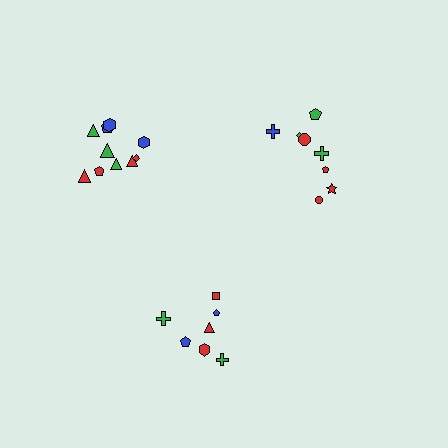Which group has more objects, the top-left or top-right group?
The top-left group.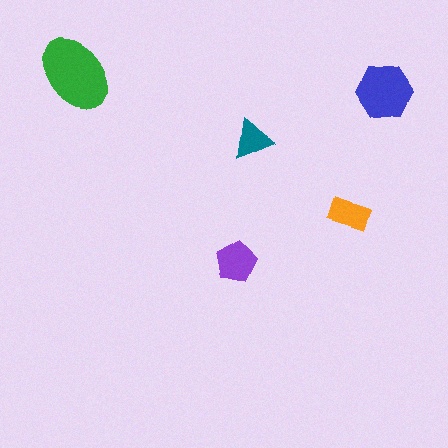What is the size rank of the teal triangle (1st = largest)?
5th.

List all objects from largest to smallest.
The green ellipse, the blue hexagon, the purple pentagon, the orange rectangle, the teal triangle.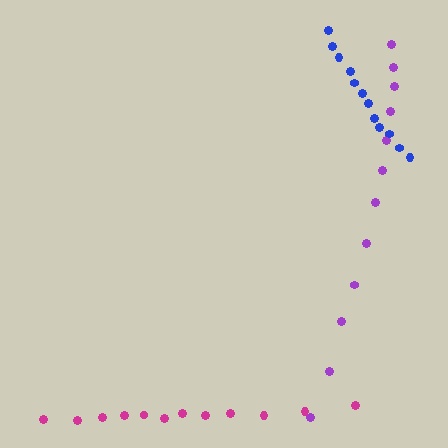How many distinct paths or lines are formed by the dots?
There are 3 distinct paths.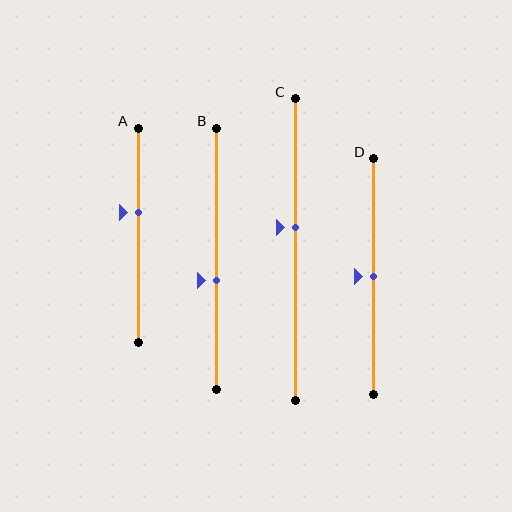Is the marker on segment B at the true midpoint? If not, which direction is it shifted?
No, the marker on segment B is shifted downward by about 8% of the segment length.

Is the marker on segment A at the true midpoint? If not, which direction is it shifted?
No, the marker on segment A is shifted upward by about 11% of the segment length.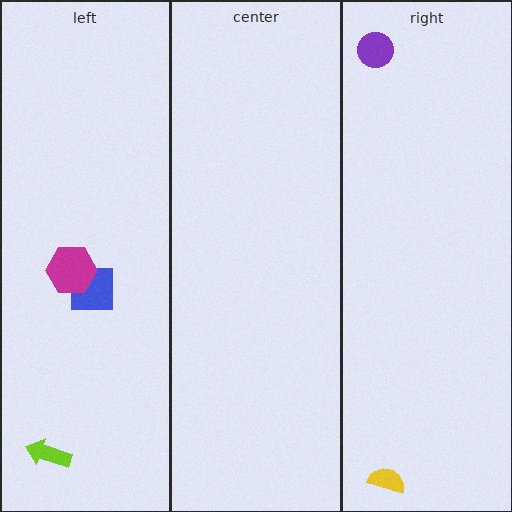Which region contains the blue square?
The left region.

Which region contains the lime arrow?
The left region.